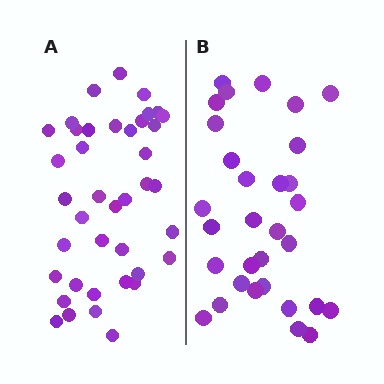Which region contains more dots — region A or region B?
Region A (the left region) has more dots.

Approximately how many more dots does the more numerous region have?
Region A has roughly 8 or so more dots than region B.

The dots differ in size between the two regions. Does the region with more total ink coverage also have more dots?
No. Region B has more total ink coverage because its dots are larger, but region A actually contains more individual dots. Total area can be misleading — the number of items is what matters here.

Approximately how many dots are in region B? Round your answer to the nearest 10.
About 30 dots. (The exact count is 31, which rounds to 30.)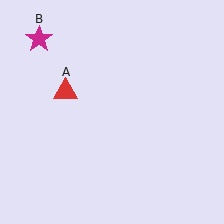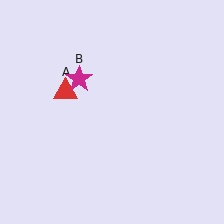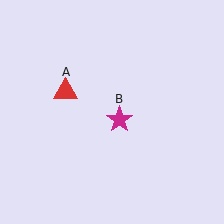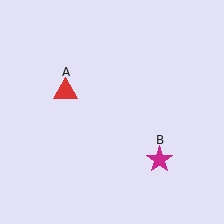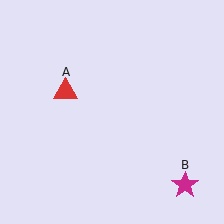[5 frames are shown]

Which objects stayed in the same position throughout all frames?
Red triangle (object A) remained stationary.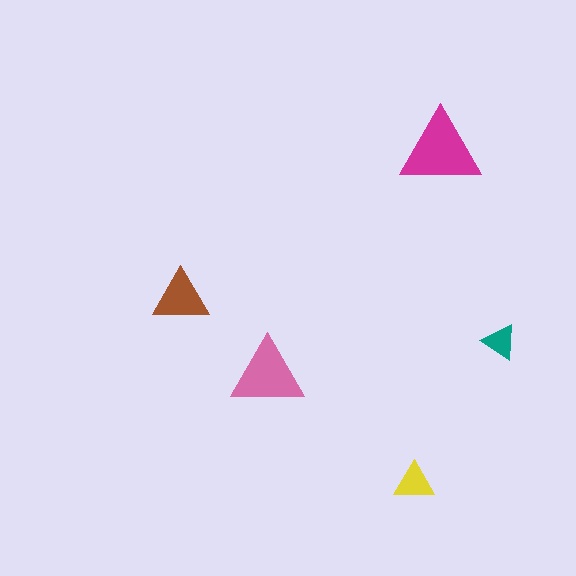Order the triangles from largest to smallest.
the magenta one, the pink one, the brown one, the yellow one, the teal one.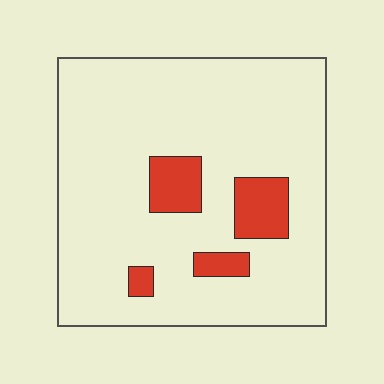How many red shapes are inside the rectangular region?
4.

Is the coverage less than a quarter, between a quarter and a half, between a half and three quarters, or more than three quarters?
Less than a quarter.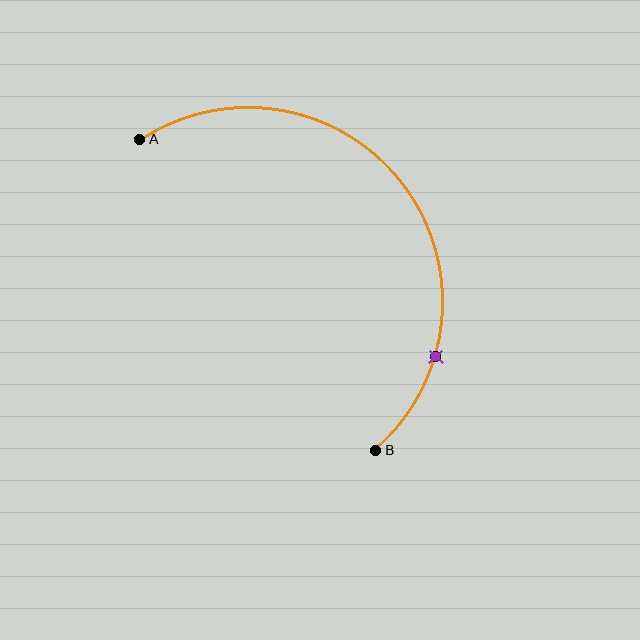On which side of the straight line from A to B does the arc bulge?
The arc bulges above and to the right of the straight line connecting A and B.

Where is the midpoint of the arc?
The arc midpoint is the point on the curve farthest from the straight line joining A and B. It sits above and to the right of that line.